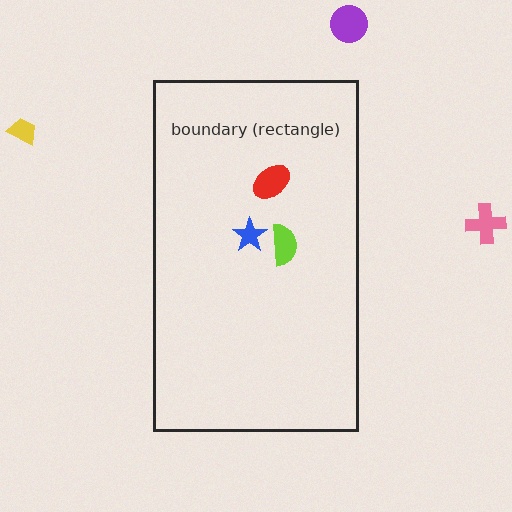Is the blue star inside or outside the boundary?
Inside.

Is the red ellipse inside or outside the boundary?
Inside.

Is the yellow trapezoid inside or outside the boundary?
Outside.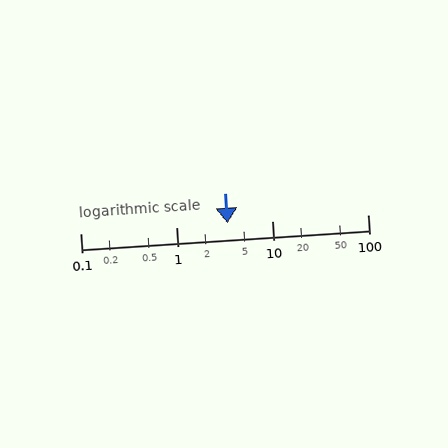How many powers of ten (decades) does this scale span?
The scale spans 3 decades, from 0.1 to 100.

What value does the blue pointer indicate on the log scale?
The pointer indicates approximately 3.4.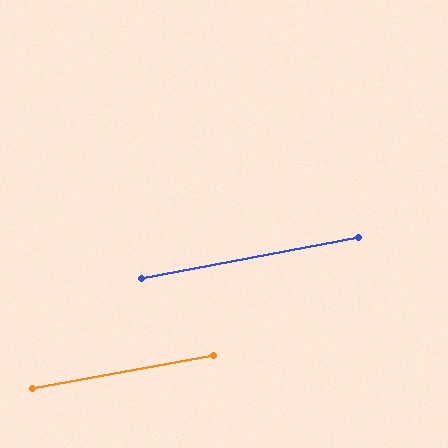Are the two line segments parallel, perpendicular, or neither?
Parallel — their directions differ by only 0.2°.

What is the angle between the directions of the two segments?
Approximately 0 degrees.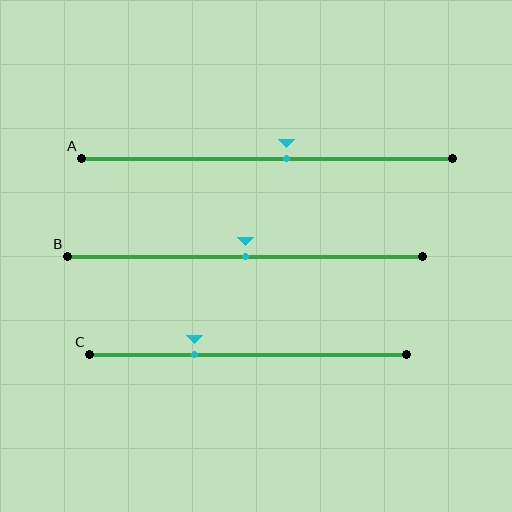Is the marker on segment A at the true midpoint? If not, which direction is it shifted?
No, the marker on segment A is shifted to the right by about 5% of the segment length.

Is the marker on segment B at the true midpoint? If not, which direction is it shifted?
Yes, the marker on segment B is at the true midpoint.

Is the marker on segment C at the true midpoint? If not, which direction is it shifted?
No, the marker on segment C is shifted to the left by about 17% of the segment length.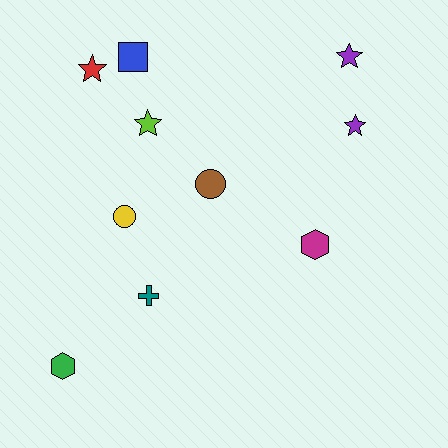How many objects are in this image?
There are 10 objects.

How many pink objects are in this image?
There are no pink objects.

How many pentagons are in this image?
There are no pentagons.